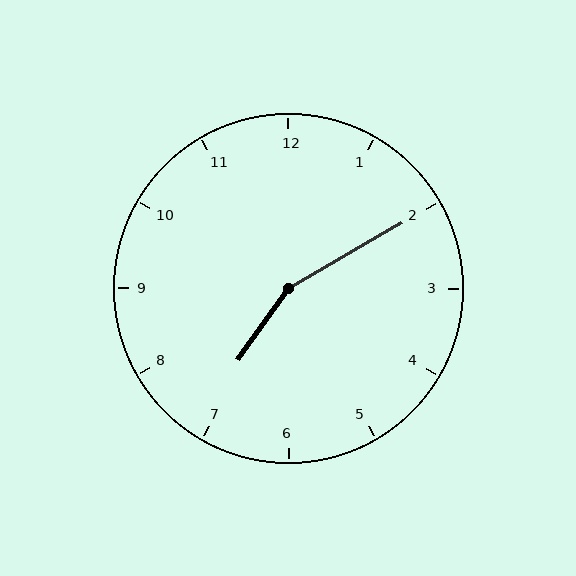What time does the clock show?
7:10.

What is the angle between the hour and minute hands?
Approximately 155 degrees.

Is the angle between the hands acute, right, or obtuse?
It is obtuse.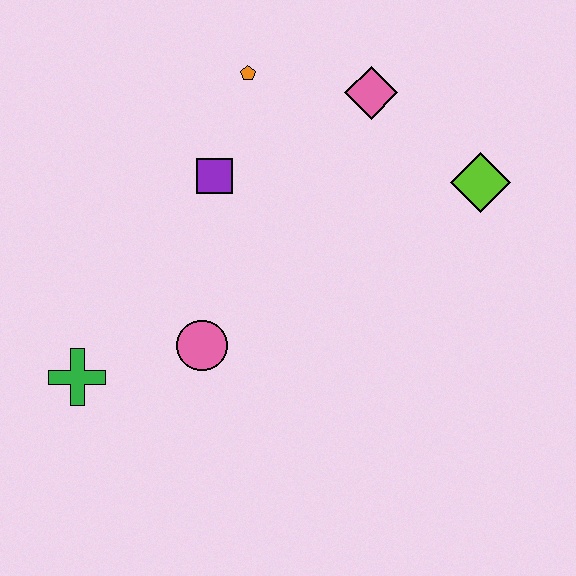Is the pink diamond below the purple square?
No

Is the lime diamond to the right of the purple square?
Yes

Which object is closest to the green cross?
The pink circle is closest to the green cross.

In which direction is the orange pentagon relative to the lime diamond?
The orange pentagon is to the left of the lime diamond.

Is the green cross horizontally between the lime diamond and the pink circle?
No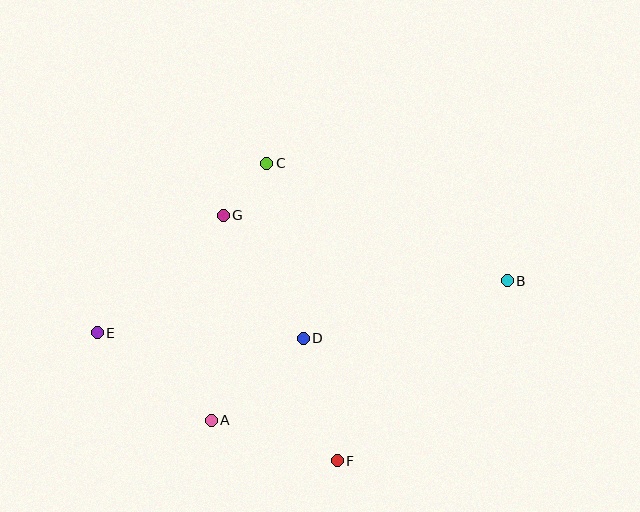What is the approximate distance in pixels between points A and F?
The distance between A and F is approximately 132 pixels.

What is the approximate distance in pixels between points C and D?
The distance between C and D is approximately 179 pixels.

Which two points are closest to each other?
Points C and G are closest to each other.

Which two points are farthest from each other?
Points B and E are farthest from each other.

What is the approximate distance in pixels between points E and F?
The distance between E and F is approximately 272 pixels.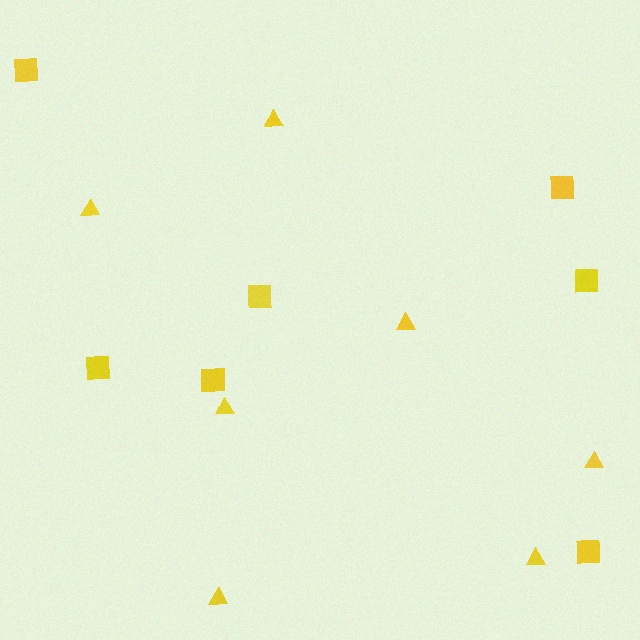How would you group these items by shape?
There are 2 groups: one group of squares (7) and one group of triangles (7).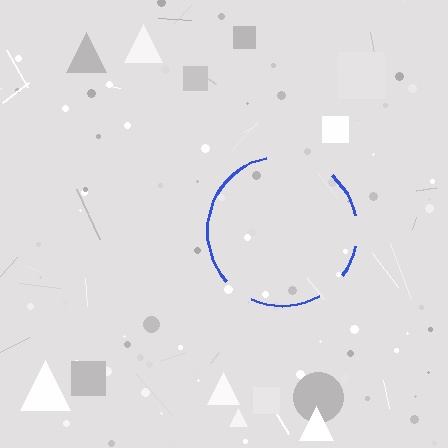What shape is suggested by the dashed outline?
The dashed outline suggests a circle.